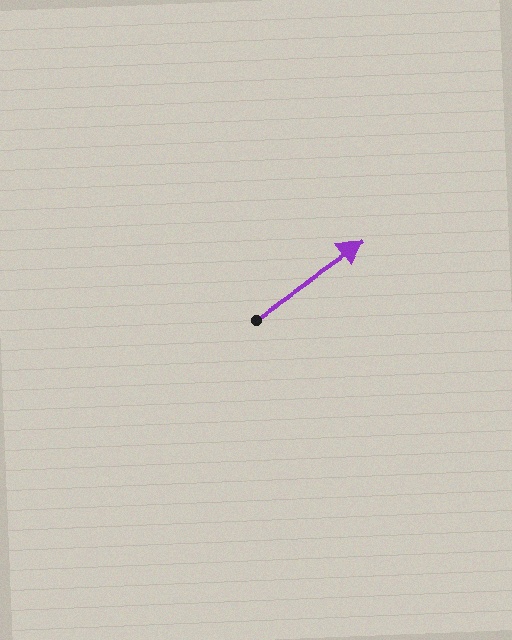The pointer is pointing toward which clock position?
Roughly 2 o'clock.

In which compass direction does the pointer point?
Northeast.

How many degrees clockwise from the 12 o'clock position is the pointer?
Approximately 55 degrees.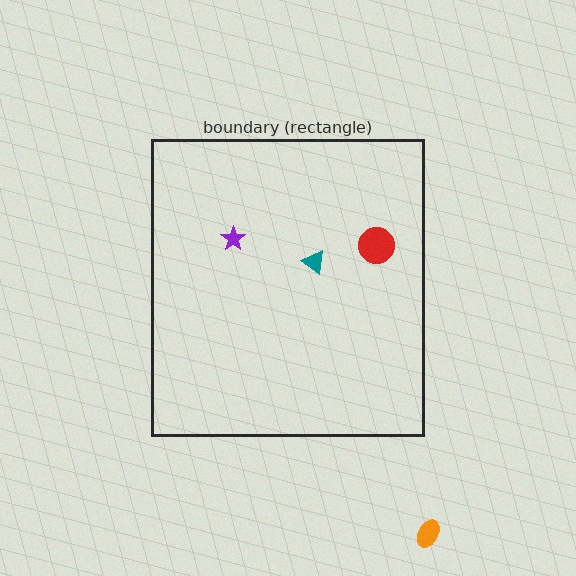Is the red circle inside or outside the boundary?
Inside.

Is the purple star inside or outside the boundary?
Inside.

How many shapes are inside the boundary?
3 inside, 1 outside.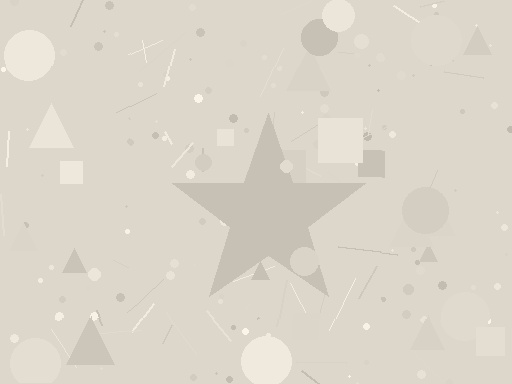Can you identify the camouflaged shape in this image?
The camouflaged shape is a star.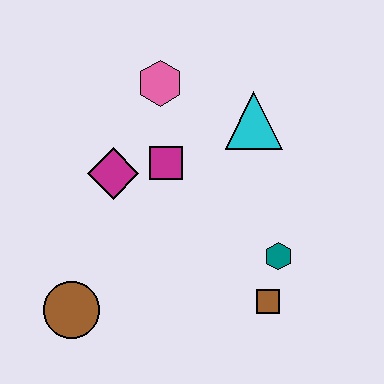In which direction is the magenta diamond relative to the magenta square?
The magenta diamond is to the left of the magenta square.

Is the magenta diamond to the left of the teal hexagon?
Yes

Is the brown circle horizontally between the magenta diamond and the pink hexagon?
No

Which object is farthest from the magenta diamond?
The brown square is farthest from the magenta diamond.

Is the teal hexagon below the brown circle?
No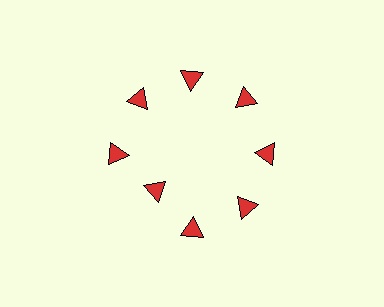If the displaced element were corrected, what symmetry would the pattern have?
It would have 8-fold rotational symmetry — the pattern would map onto itself every 45 degrees.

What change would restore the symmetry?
The symmetry would be restored by moving it outward, back onto the ring so that all 8 triangles sit at equal angles and equal distance from the center.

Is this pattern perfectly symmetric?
No. The 8 red triangles are arranged in a ring, but one element near the 8 o'clock position is pulled inward toward the center, breaking the 8-fold rotational symmetry.